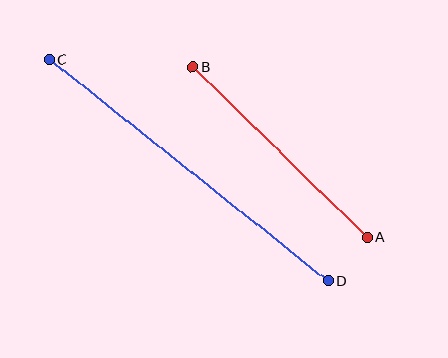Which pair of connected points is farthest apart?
Points C and D are farthest apart.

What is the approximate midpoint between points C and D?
The midpoint is at approximately (188, 171) pixels.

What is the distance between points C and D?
The distance is approximately 356 pixels.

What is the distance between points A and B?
The distance is approximately 243 pixels.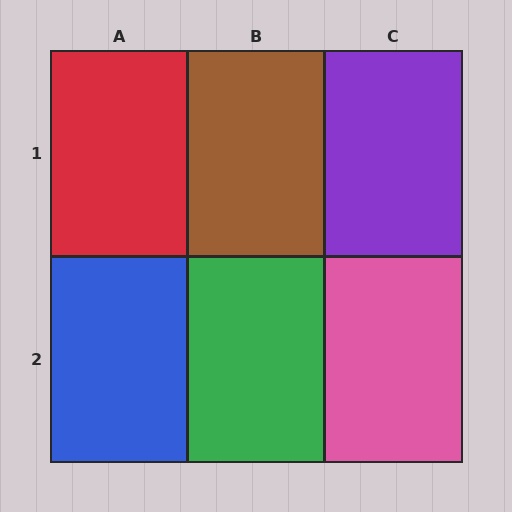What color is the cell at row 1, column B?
Brown.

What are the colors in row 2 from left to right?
Blue, green, pink.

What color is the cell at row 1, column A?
Red.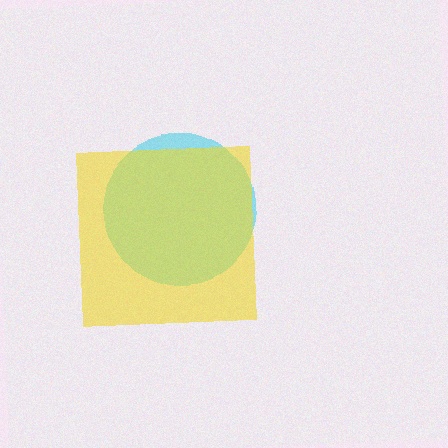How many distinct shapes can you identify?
There are 2 distinct shapes: a cyan circle, a yellow square.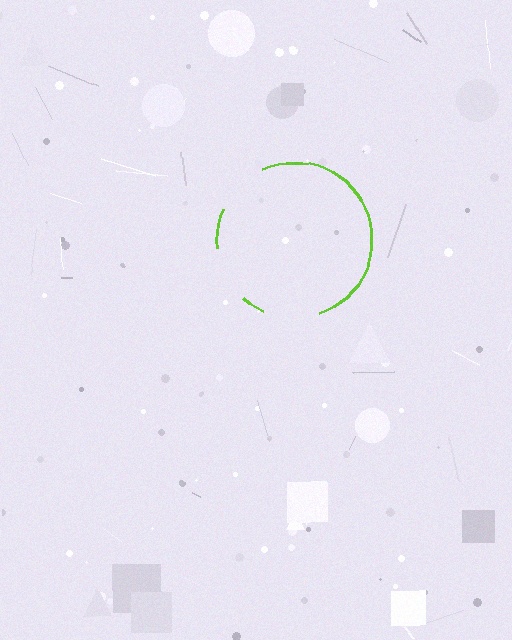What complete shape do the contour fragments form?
The contour fragments form a circle.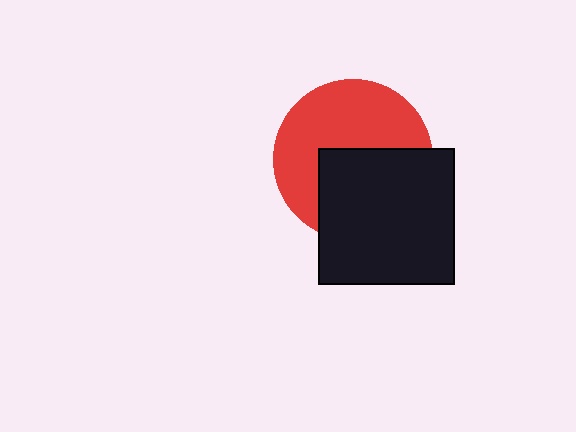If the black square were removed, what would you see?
You would see the complete red circle.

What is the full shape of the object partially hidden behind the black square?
The partially hidden object is a red circle.